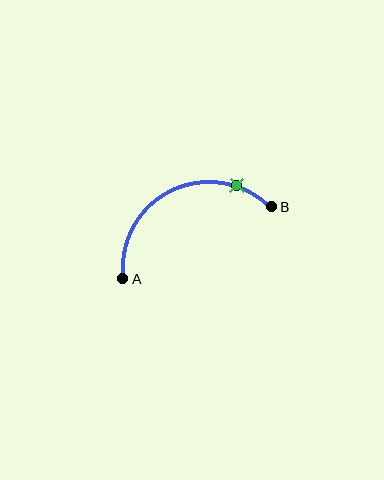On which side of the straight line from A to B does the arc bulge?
The arc bulges above the straight line connecting A and B.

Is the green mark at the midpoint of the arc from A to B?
No. The green mark lies on the arc but is closer to endpoint B. The arc midpoint would be at the point on the curve equidistant along the arc from both A and B.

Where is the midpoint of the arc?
The arc midpoint is the point on the curve farthest from the straight line joining A and B. It sits above that line.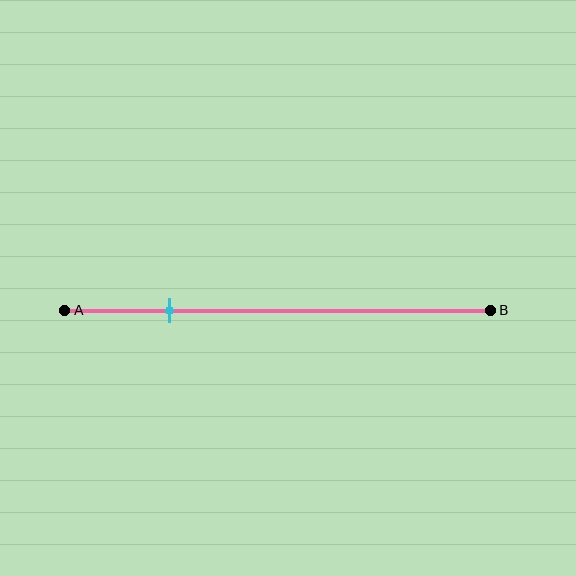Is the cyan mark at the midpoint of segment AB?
No, the mark is at about 25% from A, not at the 50% midpoint.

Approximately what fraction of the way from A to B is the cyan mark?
The cyan mark is approximately 25% of the way from A to B.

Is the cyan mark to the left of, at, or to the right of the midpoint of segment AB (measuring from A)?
The cyan mark is to the left of the midpoint of segment AB.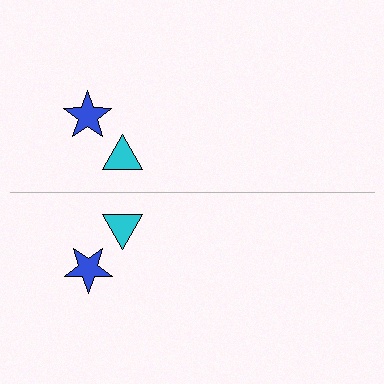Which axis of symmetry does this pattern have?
The pattern has a horizontal axis of symmetry running through the center of the image.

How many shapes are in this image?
There are 4 shapes in this image.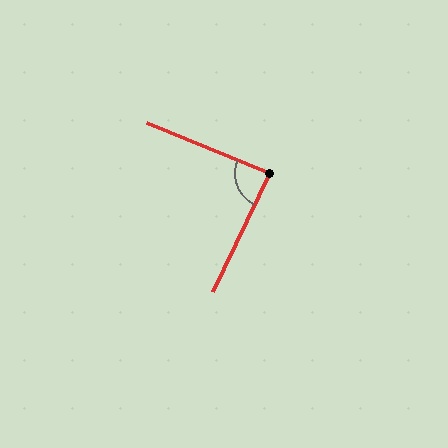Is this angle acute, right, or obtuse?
It is approximately a right angle.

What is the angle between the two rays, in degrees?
Approximately 87 degrees.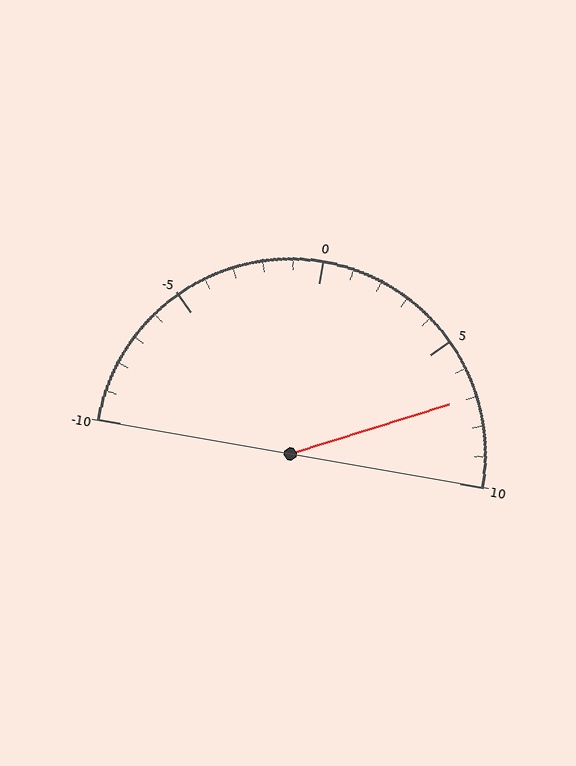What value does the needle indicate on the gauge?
The needle indicates approximately 7.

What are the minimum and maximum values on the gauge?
The gauge ranges from -10 to 10.